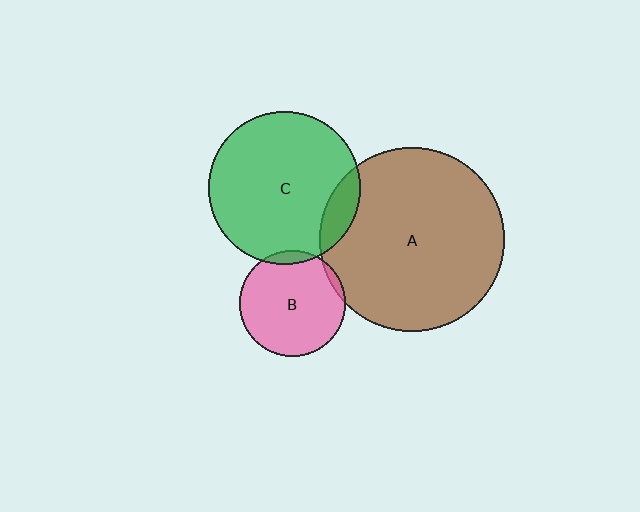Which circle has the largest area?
Circle A (brown).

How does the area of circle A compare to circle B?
Approximately 3.0 times.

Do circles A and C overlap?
Yes.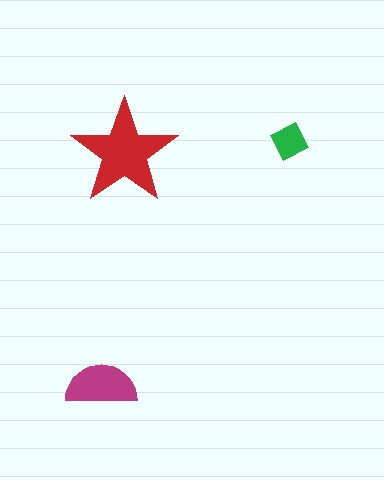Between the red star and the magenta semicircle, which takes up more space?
The red star.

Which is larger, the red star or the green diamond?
The red star.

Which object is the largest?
The red star.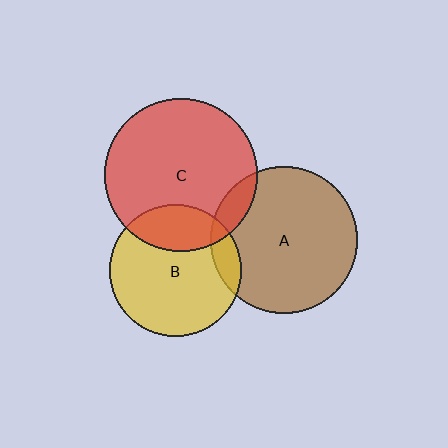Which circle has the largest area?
Circle C (red).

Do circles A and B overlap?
Yes.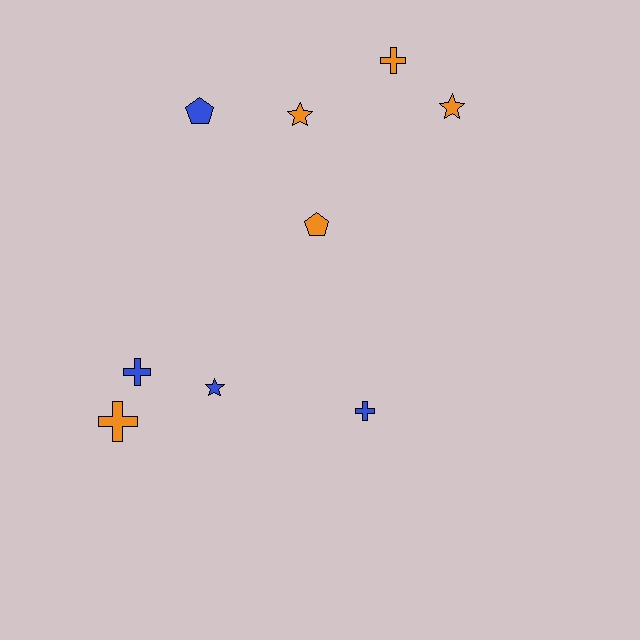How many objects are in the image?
There are 9 objects.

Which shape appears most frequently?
Cross, with 4 objects.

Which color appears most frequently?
Orange, with 5 objects.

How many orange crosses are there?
There are 2 orange crosses.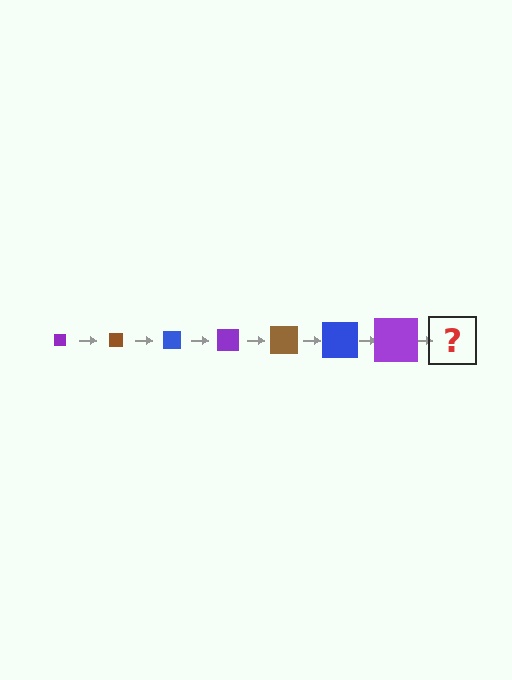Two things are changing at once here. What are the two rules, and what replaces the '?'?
The two rules are that the square grows larger each step and the color cycles through purple, brown, and blue. The '?' should be a brown square, larger than the previous one.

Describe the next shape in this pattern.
It should be a brown square, larger than the previous one.